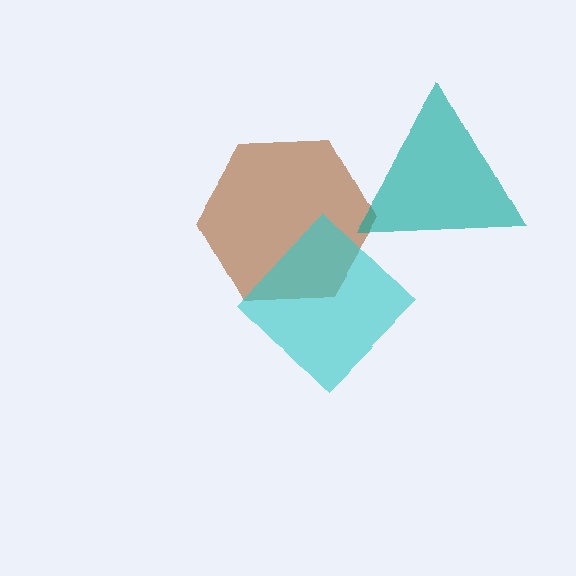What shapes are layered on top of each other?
The layered shapes are: a brown hexagon, a teal triangle, a cyan diamond.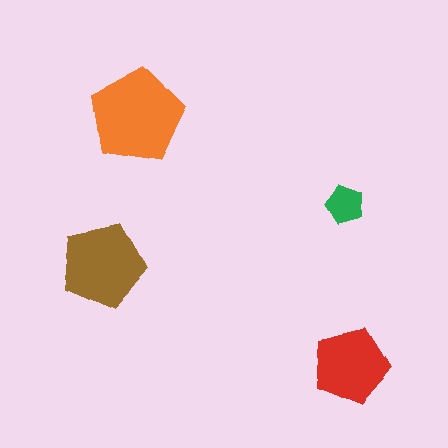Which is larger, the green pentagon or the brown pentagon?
The brown one.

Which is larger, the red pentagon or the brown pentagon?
The brown one.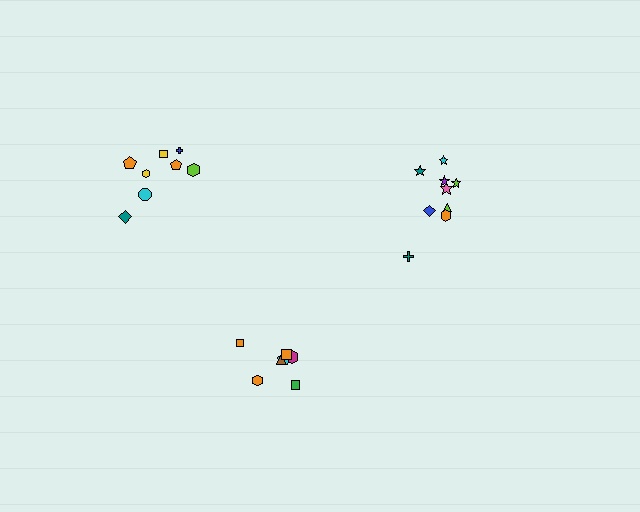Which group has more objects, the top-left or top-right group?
The top-right group.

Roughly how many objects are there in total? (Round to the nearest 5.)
Roughly 25 objects in total.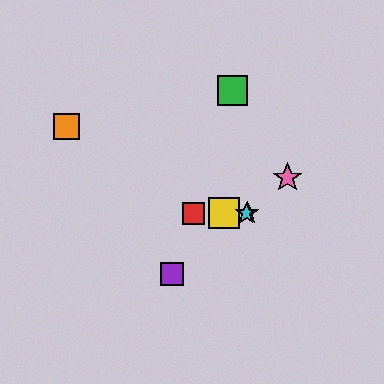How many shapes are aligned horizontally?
4 shapes (the red square, the blue star, the yellow square, the cyan star) are aligned horizontally.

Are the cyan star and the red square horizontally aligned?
Yes, both are at y≈213.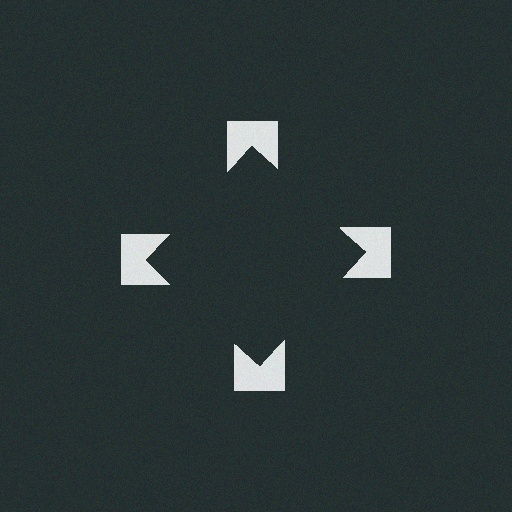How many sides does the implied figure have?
4 sides.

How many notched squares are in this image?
There are 4 — one at each vertex of the illusory square.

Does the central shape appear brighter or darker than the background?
It typically appears slightly darker than the background, even though no actual brightness change is drawn.